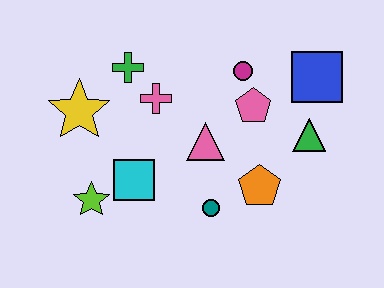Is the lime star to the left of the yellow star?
No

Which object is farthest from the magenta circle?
The lime star is farthest from the magenta circle.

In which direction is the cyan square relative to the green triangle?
The cyan square is to the left of the green triangle.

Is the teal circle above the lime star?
No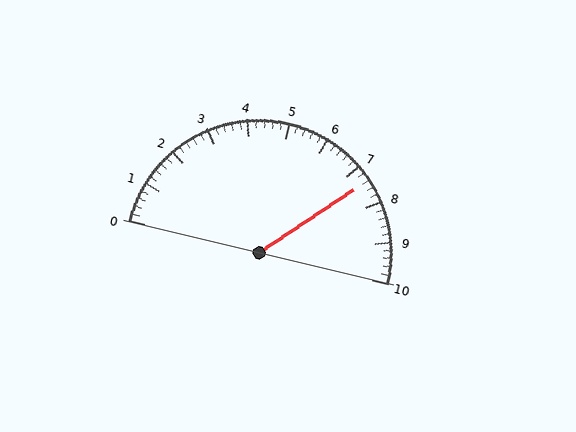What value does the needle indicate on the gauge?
The needle indicates approximately 7.4.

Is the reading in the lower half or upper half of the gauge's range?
The reading is in the upper half of the range (0 to 10).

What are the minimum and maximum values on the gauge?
The gauge ranges from 0 to 10.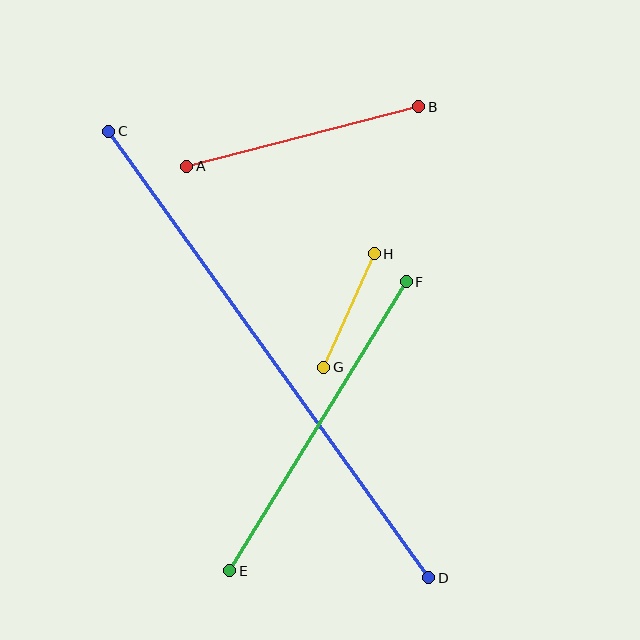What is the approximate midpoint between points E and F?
The midpoint is at approximately (318, 426) pixels.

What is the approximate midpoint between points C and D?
The midpoint is at approximately (269, 354) pixels.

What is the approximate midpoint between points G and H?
The midpoint is at approximately (349, 311) pixels.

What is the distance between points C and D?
The distance is approximately 550 pixels.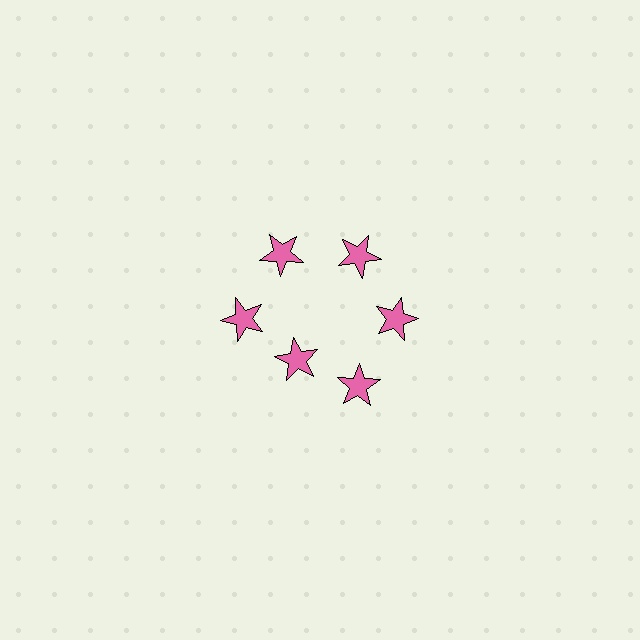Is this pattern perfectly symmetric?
No. The 6 pink stars are arranged in a ring, but one element near the 7 o'clock position is pulled inward toward the center, breaking the 6-fold rotational symmetry.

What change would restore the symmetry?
The symmetry would be restored by moving it outward, back onto the ring so that all 6 stars sit at equal angles and equal distance from the center.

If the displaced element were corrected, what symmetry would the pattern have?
It would have 6-fold rotational symmetry — the pattern would map onto itself every 60 degrees.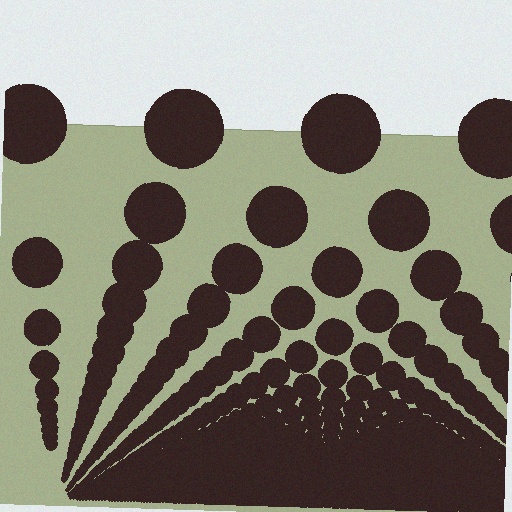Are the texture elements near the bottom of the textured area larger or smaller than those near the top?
Smaller. The gradient is inverted — elements near the bottom are smaller and denser.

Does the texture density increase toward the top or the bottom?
Density increases toward the bottom.